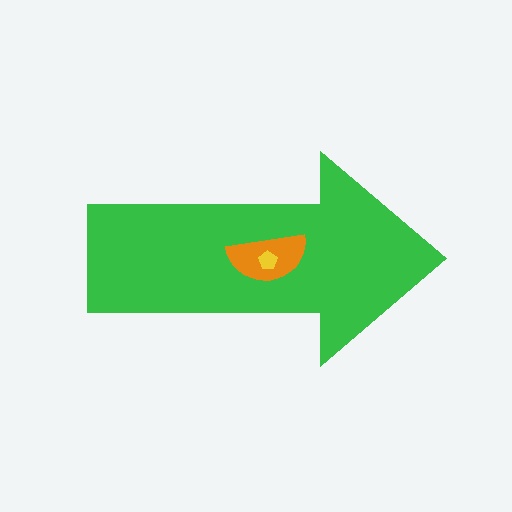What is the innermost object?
The yellow pentagon.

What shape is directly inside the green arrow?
The orange semicircle.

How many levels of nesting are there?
3.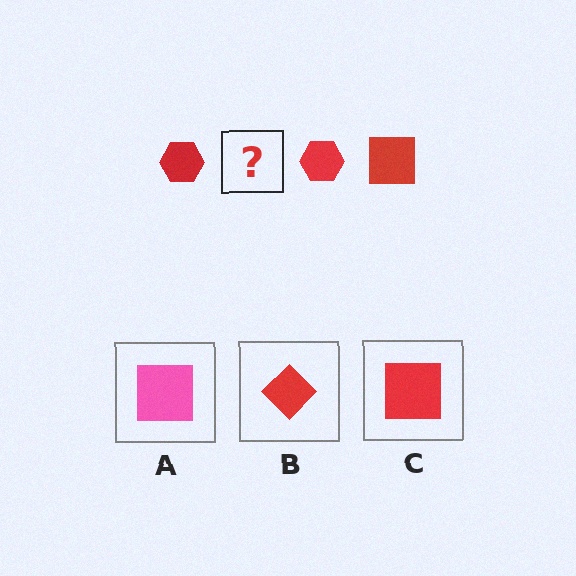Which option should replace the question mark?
Option C.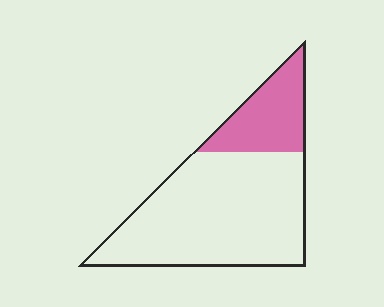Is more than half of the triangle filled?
No.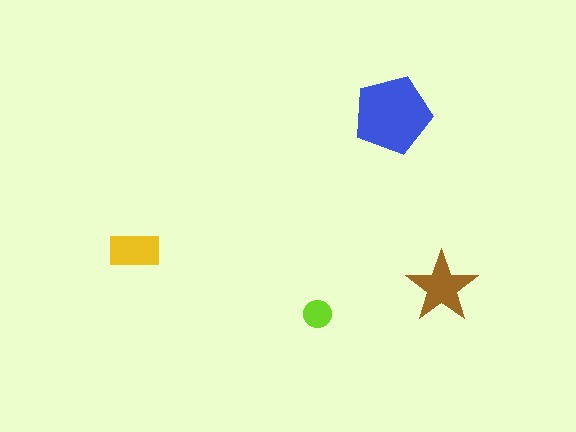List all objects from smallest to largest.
The lime circle, the yellow rectangle, the brown star, the blue pentagon.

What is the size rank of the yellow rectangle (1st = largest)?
3rd.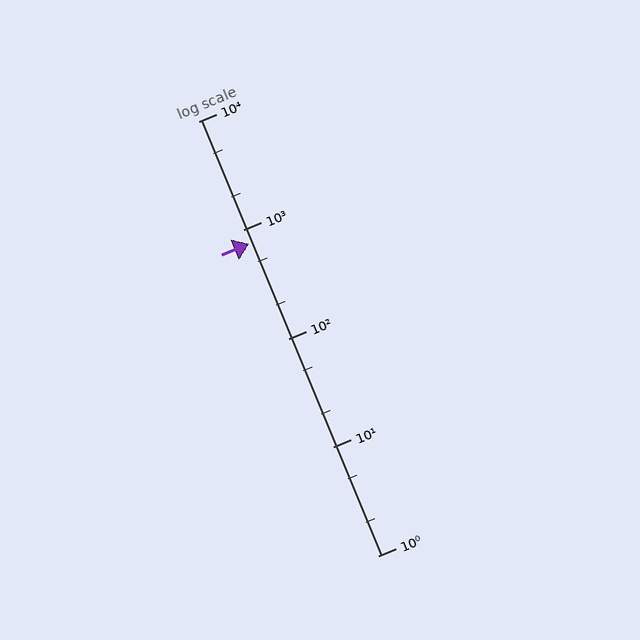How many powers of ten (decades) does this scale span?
The scale spans 4 decades, from 1 to 10000.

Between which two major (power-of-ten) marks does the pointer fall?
The pointer is between 100 and 1000.